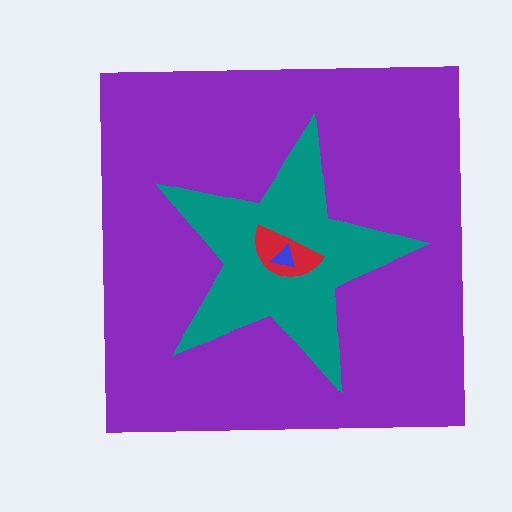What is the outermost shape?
The purple square.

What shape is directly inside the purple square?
The teal star.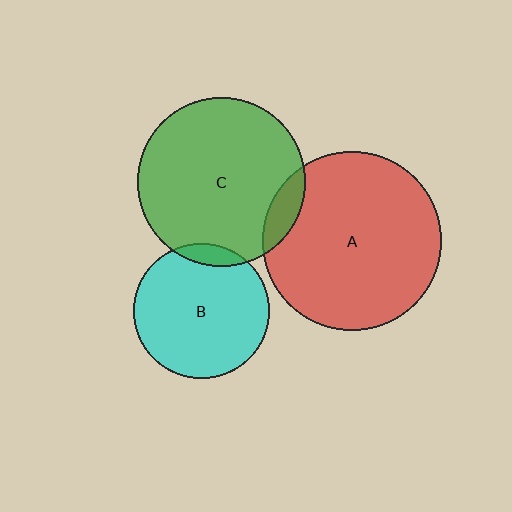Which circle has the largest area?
Circle A (red).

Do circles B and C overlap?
Yes.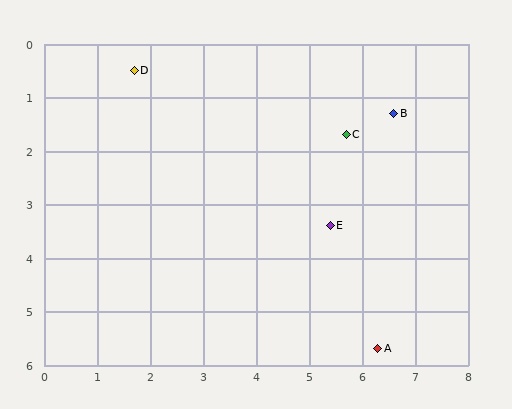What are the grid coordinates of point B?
Point B is at approximately (6.6, 1.3).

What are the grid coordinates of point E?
Point E is at approximately (5.4, 3.4).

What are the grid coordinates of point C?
Point C is at approximately (5.7, 1.7).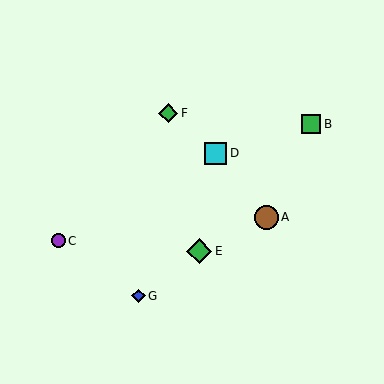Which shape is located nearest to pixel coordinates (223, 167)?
The cyan square (labeled D) at (216, 153) is nearest to that location.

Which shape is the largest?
The green diamond (labeled E) is the largest.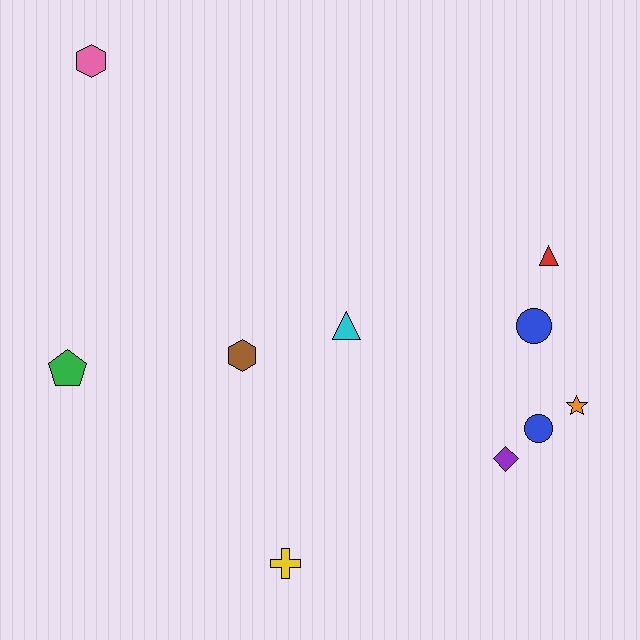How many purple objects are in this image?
There is 1 purple object.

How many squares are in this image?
There are no squares.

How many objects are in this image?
There are 10 objects.